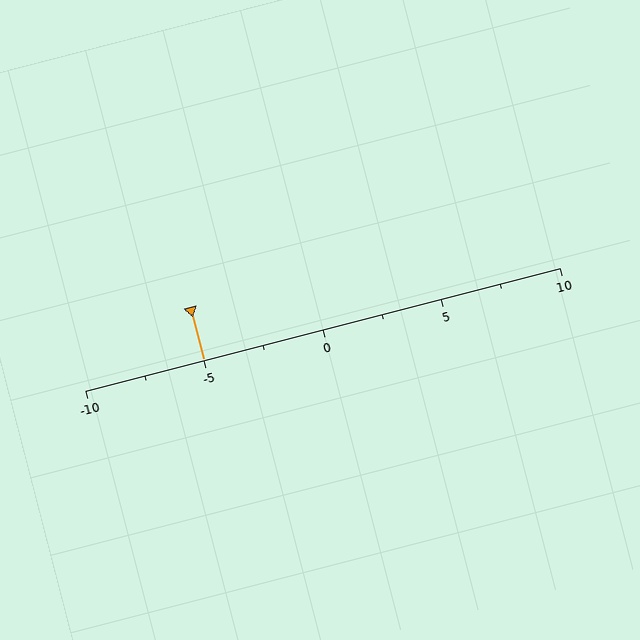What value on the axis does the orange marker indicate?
The marker indicates approximately -5.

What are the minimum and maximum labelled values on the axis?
The axis runs from -10 to 10.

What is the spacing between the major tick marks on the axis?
The major ticks are spaced 5 apart.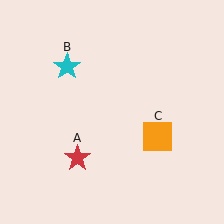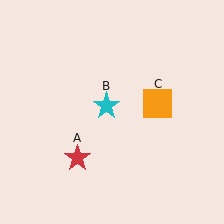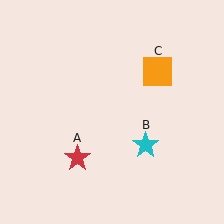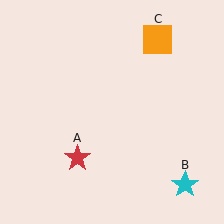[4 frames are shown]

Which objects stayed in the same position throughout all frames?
Red star (object A) remained stationary.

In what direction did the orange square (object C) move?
The orange square (object C) moved up.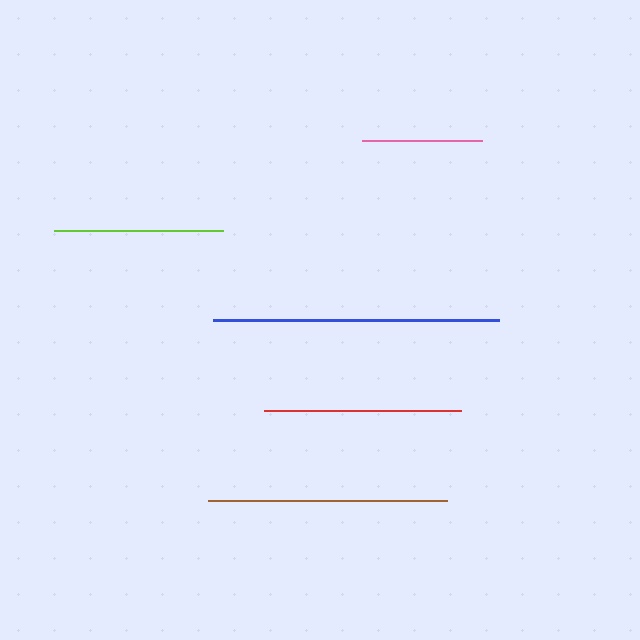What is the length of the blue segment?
The blue segment is approximately 286 pixels long.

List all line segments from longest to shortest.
From longest to shortest: blue, brown, red, lime, pink.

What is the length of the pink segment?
The pink segment is approximately 120 pixels long.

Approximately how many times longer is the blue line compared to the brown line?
The blue line is approximately 1.2 times the length of the brown line.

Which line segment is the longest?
The blue line is the longest at approximately 286 pixels.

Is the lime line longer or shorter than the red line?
The red line is longer than the lime line.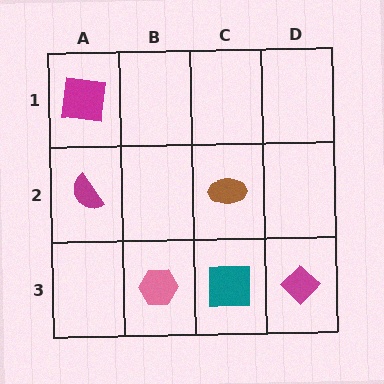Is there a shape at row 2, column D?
No, that cell is empty.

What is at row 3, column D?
A magenta diamond.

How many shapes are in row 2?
2 shapes.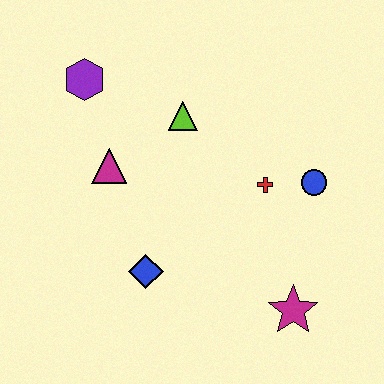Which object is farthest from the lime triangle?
The magenta star is farthest from the lime triangle.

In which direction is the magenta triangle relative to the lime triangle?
The magenta triangle is to the left of the lime triangle.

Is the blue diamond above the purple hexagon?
No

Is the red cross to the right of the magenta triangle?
Yes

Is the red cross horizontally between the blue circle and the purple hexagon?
Yes